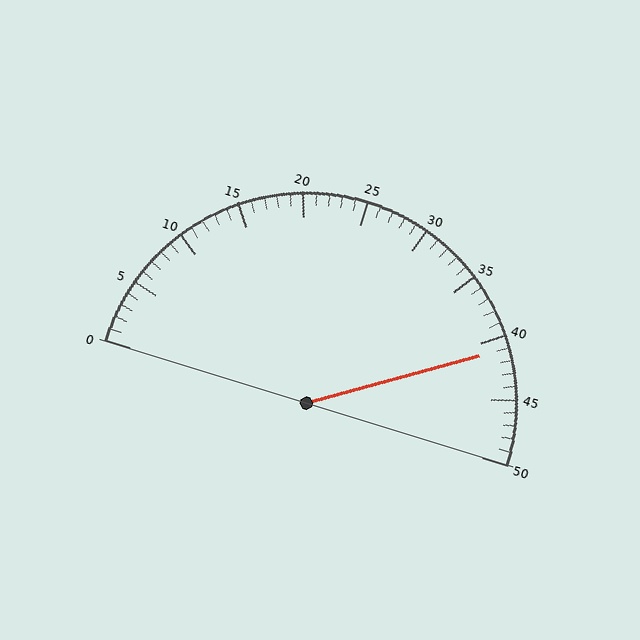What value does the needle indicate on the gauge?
The needle indicates approximately 41.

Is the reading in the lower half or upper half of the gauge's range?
The reading is in the upper half of the range (0 to 50).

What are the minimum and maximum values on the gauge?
The gauge ranges from 0 to 50.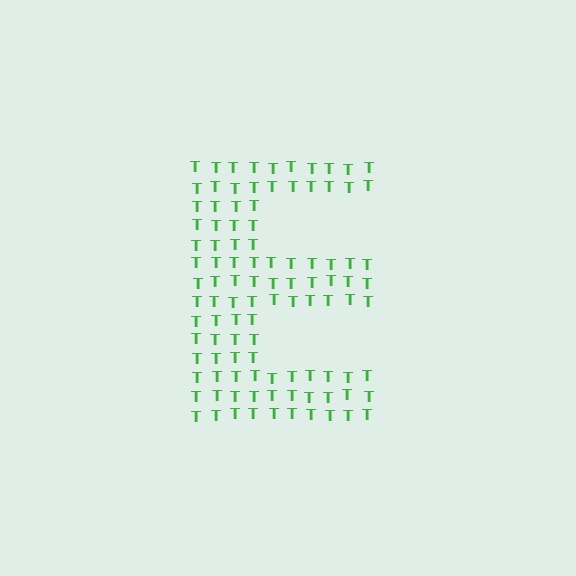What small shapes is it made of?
It is made of small letter T's.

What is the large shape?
The large shape is the letter E.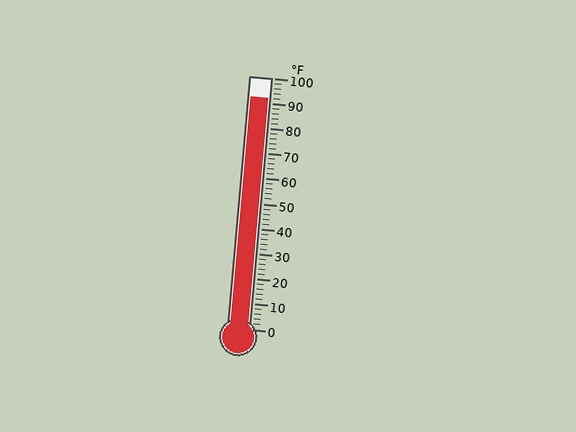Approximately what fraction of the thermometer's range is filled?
The thermometer is filled to approximately 90% of its range.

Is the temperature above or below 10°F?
The temperature is above 10°F.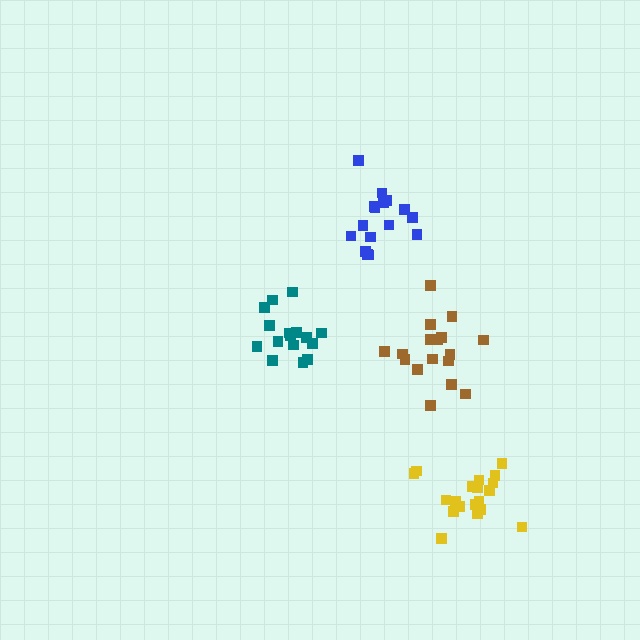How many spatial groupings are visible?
There are 4 spatial groupings.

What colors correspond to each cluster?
The clusters are colored: blue, yellow, teal, brown.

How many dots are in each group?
Group 1: 16 dots, Group 2: 19 dots, Group 3: 16 dots, Group 4: 17 dots (68 total).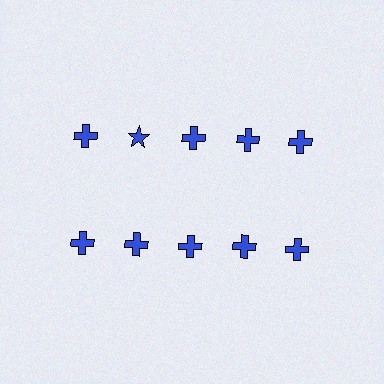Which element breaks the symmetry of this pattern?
The blue star in the top row, second from left column breaks the symmetry. All other shapes are blue crosses.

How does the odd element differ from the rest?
It has a different shape: star instead of cross.